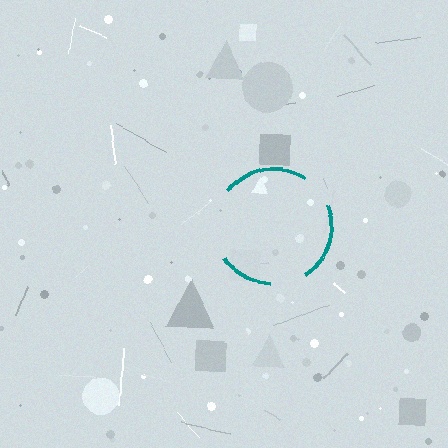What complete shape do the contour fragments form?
The contour fragments form a circle.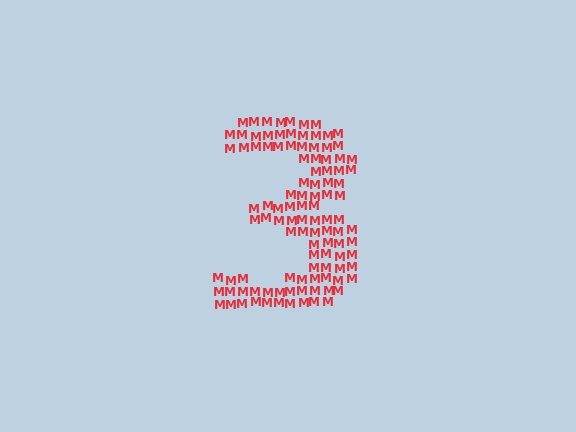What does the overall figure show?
The overall figure shows the digit 3.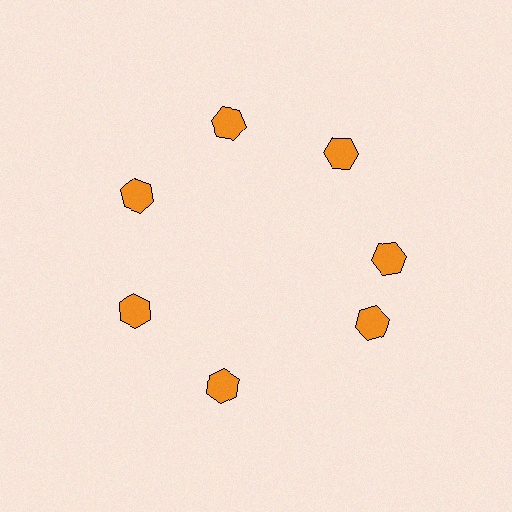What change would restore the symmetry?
The symmetry would be restored by rotating it back into even spacing with its neighbors so that all 7 hexagons sit at equal angles and equal distance from the center.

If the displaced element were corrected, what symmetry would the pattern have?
It would have 7-fold rotational symmetry — the pattern would map onto itself every 51 degrees.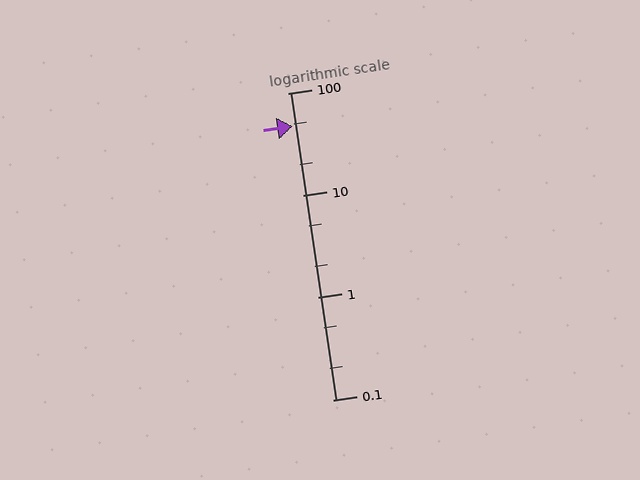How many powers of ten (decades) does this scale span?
The scale spans 3 decades, from 0.1 to 100.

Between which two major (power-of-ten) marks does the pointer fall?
The pointer is between 10 and 100.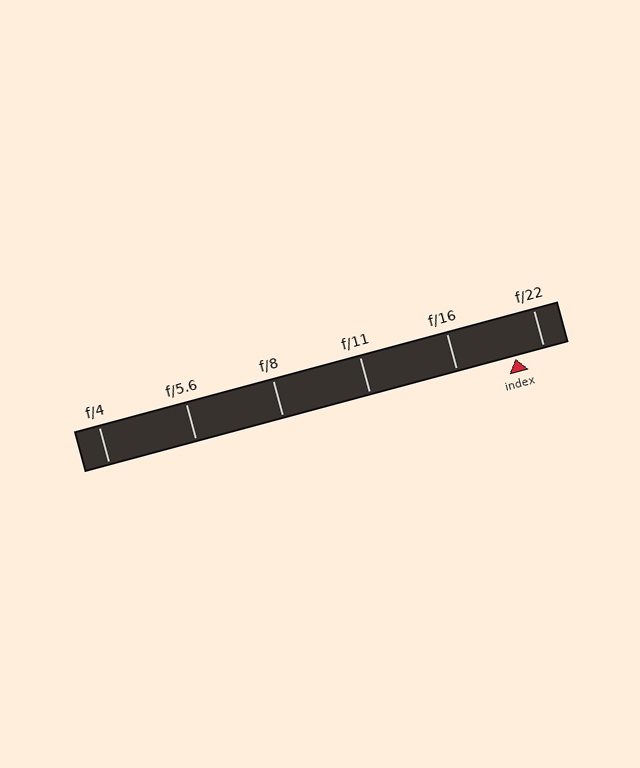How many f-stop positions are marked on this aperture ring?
There are 6 f-stop positions marked.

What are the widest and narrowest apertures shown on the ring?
The widest aperture shown is f/4 and the narrowest is f/22.